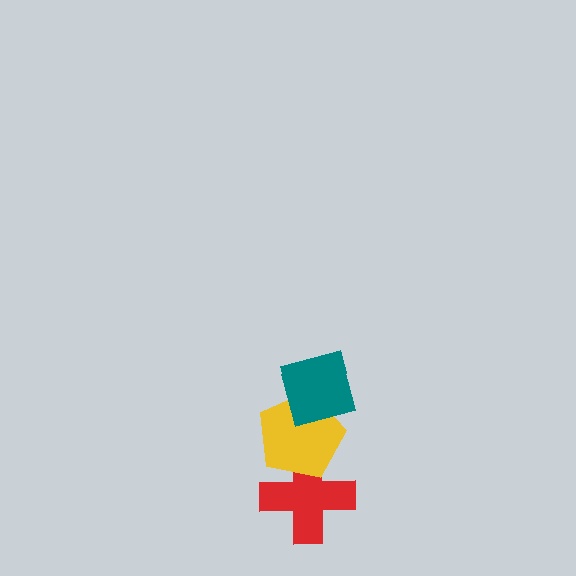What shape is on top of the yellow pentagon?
The teal diamond is on top of the yellow pentagon.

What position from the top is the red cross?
The red cross is 3rd from the top.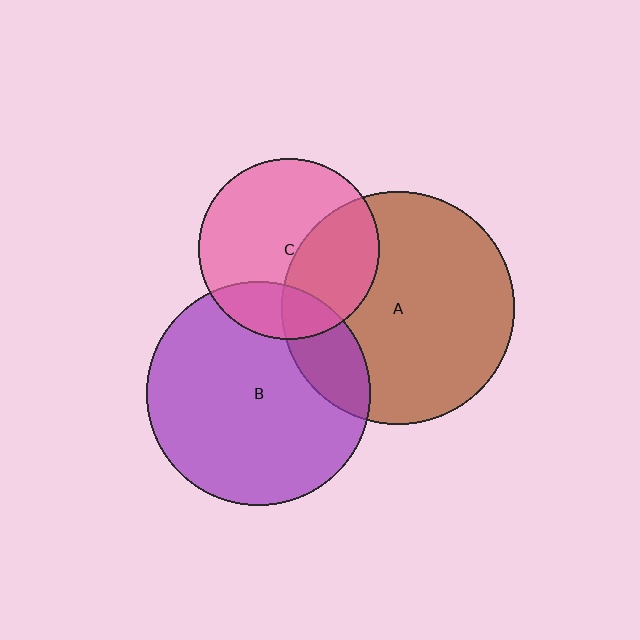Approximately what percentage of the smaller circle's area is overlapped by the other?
Approximately 20%.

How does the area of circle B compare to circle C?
Approximately 1.5 times.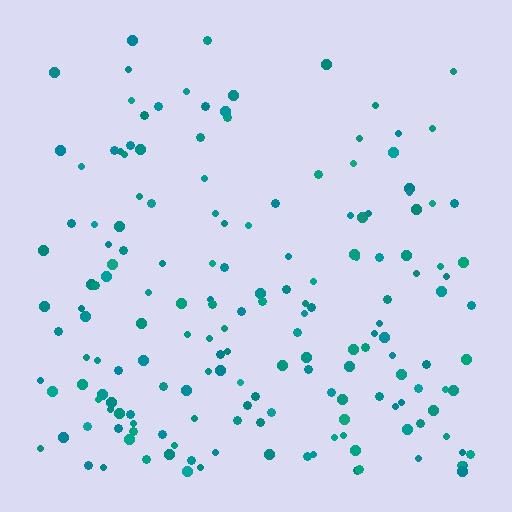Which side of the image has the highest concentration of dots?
The bottom.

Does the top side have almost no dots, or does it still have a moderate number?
Still a moderate number, just noticeably fewer than the bottom.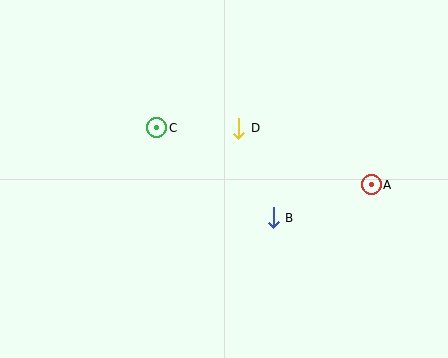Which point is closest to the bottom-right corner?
Point A is closest to the bottom-right corner.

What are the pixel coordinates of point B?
Point B is at (273, 218).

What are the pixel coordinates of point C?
Point C is at (157, 128).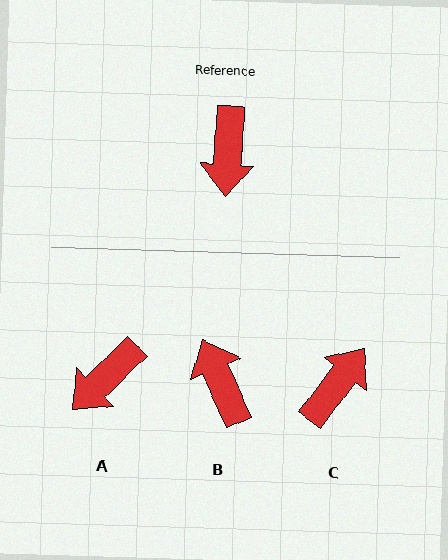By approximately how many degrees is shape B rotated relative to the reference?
Approximately 153 degrees clockwise.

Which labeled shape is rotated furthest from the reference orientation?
B, about 153 degrees away.